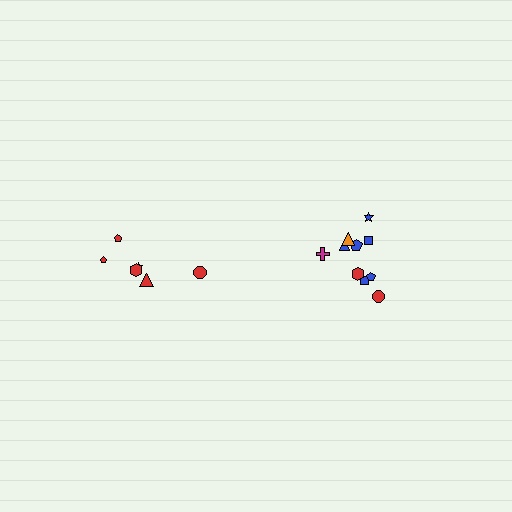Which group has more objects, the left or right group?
The right group.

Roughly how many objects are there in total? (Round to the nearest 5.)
Roughly 15 objects in total.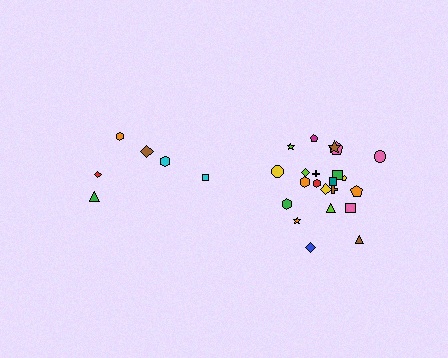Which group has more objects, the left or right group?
The right group.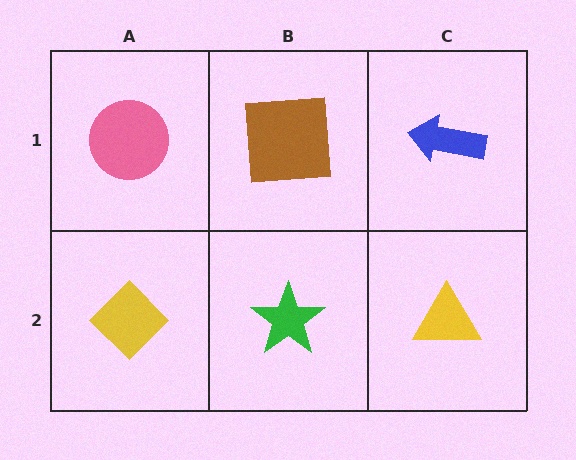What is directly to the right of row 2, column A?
A green star.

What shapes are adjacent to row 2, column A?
A pink circle (row 1, column A), a green star (row 2, column B).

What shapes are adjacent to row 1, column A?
A yellow diamond (row 2, column A), a brown square (row 1, column B).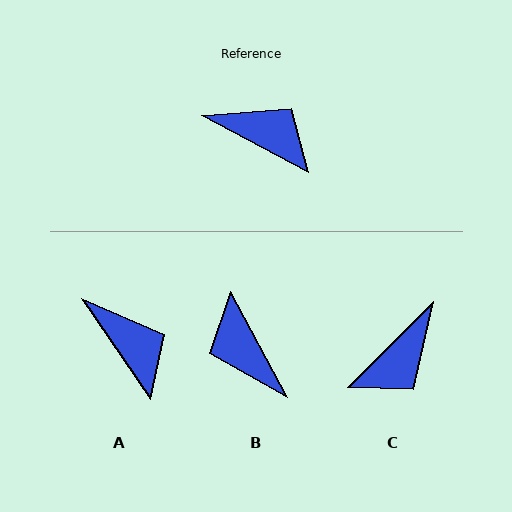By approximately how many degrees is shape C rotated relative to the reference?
Approximately 107 degrees clockwise.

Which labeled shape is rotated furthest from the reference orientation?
B, about 146 degrees away.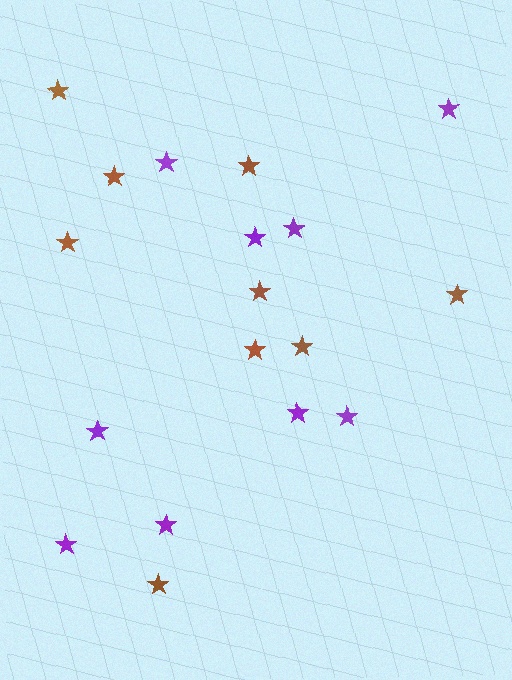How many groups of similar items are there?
There are 2 groups: one group of brown stars (9) and one group of purple stars (9).